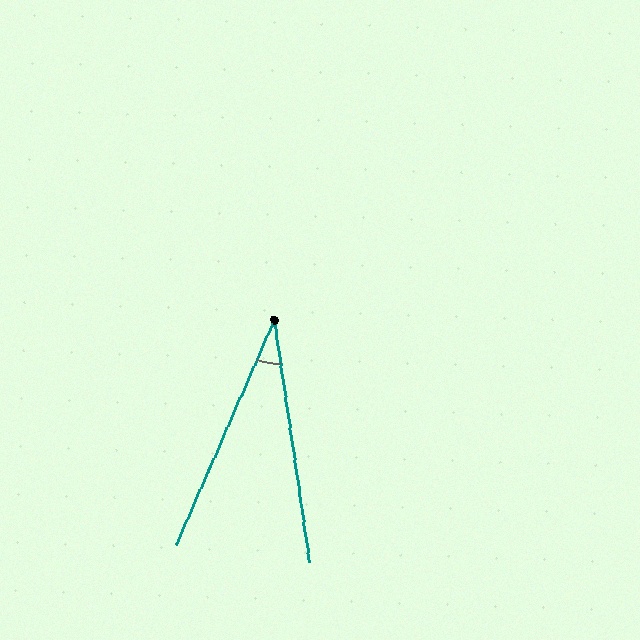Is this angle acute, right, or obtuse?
It is acute.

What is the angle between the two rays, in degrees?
Approximately 32 degrees.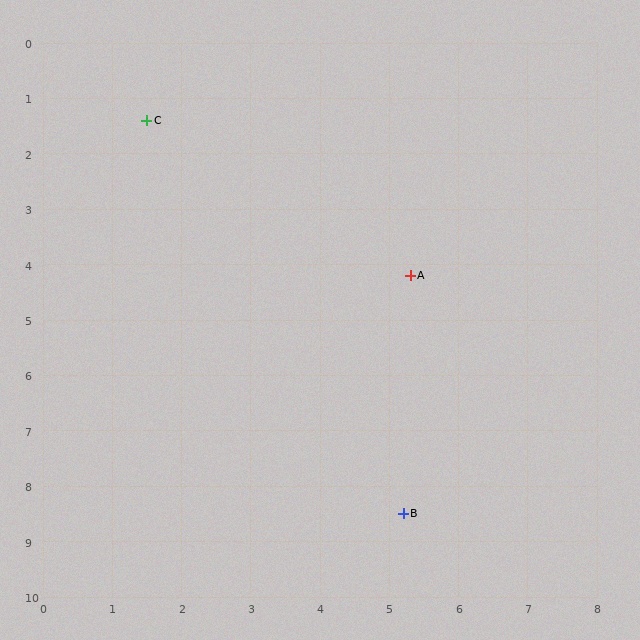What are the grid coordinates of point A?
Point A is at approximately (5.3, 4.2).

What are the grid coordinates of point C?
Point C is at approximately (1.5, 1.4).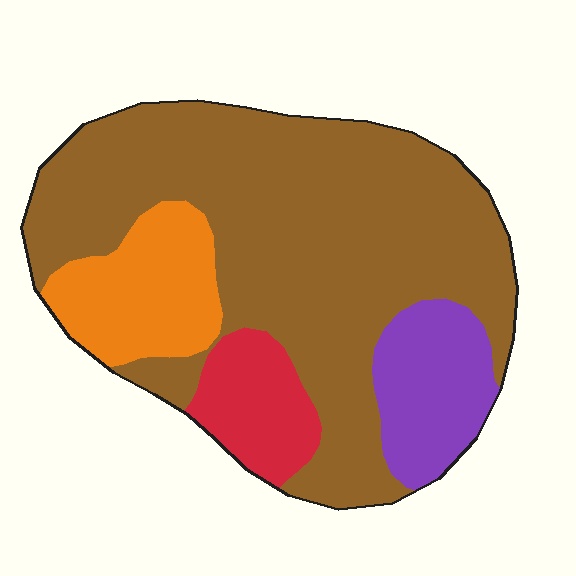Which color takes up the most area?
Brown, at roughly 65%.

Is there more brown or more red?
Brown.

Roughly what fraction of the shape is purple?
Purple takes up less than a sixth of the shape.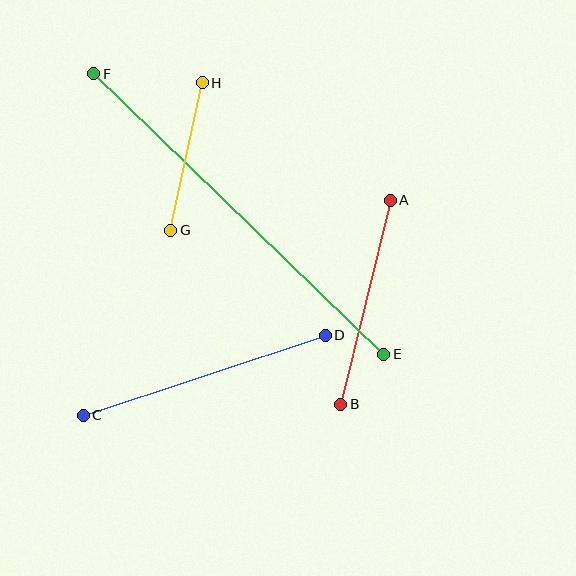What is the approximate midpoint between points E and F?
The midpoint is at approximately (239, 214) pixels.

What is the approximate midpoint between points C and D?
The midpoint is at approximately (204, 375) pixels.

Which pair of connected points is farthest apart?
Points E and F are farthest apart.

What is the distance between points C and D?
The distance is approximately 255 pixels.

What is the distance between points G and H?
The distance is approximately 151 pixels.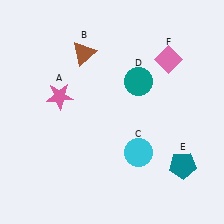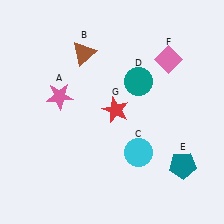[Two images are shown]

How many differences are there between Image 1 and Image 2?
There is 1 difference between the two images.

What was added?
A red star (G) was added in Image 2.